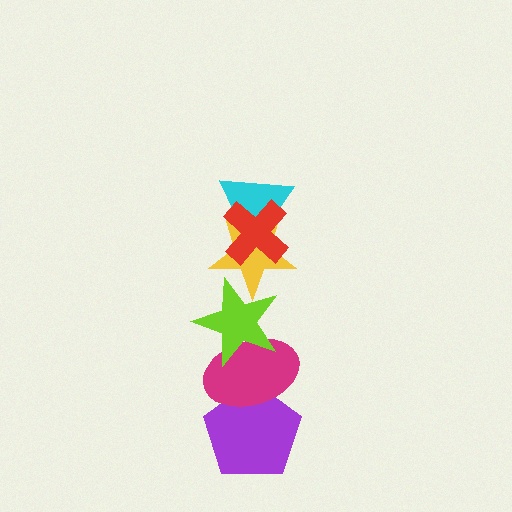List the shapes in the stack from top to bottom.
From top to bottom: the red cross, the cyan triangle, the yellow star, the lime star, the magenta ellipse, the purple pentagon.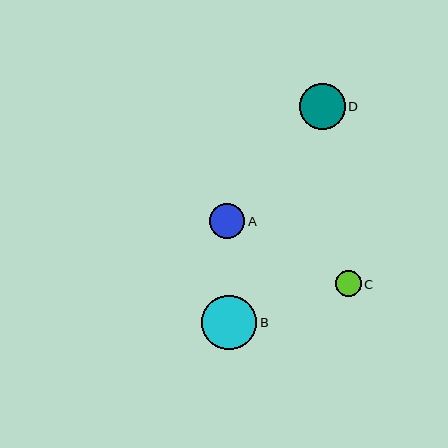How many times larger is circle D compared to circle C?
Circle D is approximately 1.8 times the size of circle C.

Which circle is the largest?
Circle B is the largest with a size of approximately 55 pixels.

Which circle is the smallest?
Circle C is the smallest with a size of approximately 26 pixels.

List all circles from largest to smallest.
From largest to smallest: B, D, A, C.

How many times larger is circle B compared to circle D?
Circle B is approximately 1.2 times the size of circle D.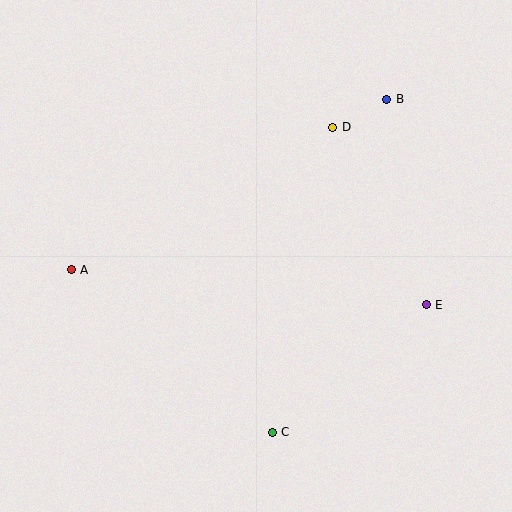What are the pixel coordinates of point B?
Point B is at (387, 99).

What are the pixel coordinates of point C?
Point C is at (272, 432).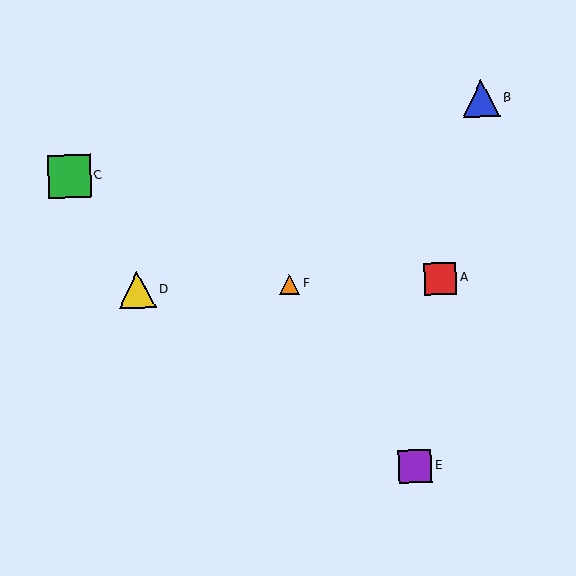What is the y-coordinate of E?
Object E is at y≈466.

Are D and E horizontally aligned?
No, D is at y≈290 and E is at y≈466.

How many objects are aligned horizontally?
3 objects (A, D, F) are aligned horizontally.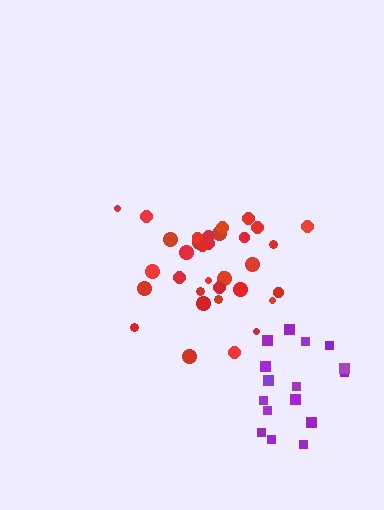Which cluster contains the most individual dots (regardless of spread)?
Red (34).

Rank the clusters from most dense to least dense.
red, purple.